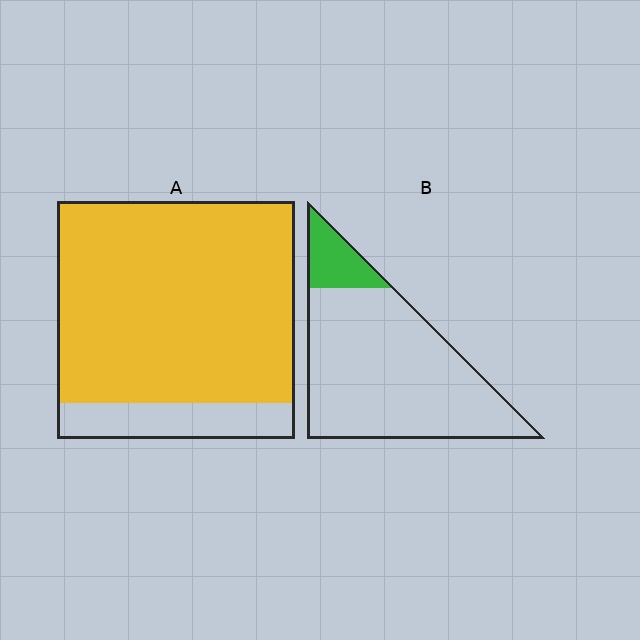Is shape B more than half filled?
No.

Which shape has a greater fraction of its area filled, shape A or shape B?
Shape A.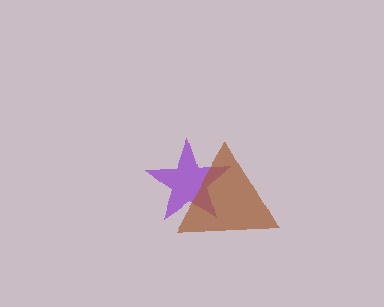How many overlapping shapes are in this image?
There are 2 overlapping shapes in the image.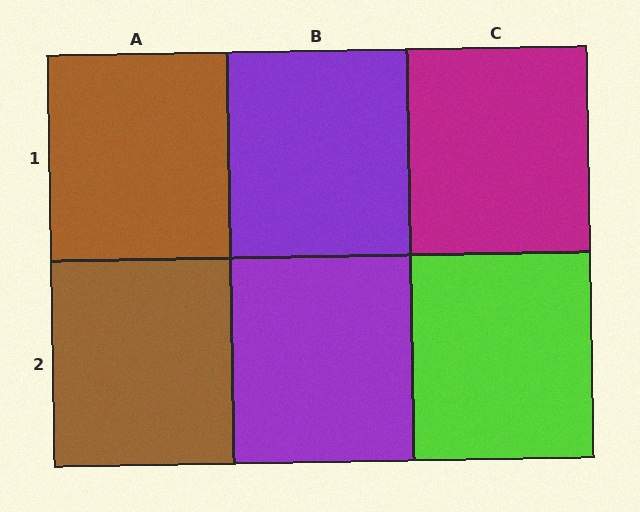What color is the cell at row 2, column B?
Purple.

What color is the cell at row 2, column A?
Brown.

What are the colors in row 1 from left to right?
Brown, purple, magenta.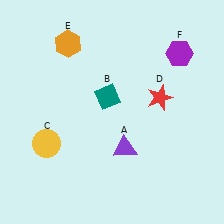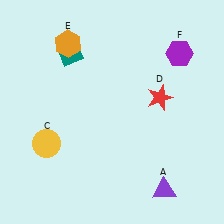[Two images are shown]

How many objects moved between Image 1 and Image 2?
2 objects moved between the two images.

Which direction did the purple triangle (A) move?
The purple triangle (A) moved down.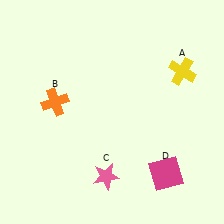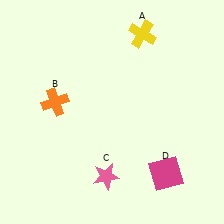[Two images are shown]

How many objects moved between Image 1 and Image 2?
1 object moved between the two images.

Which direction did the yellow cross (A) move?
The yellow cross (A) moved left.